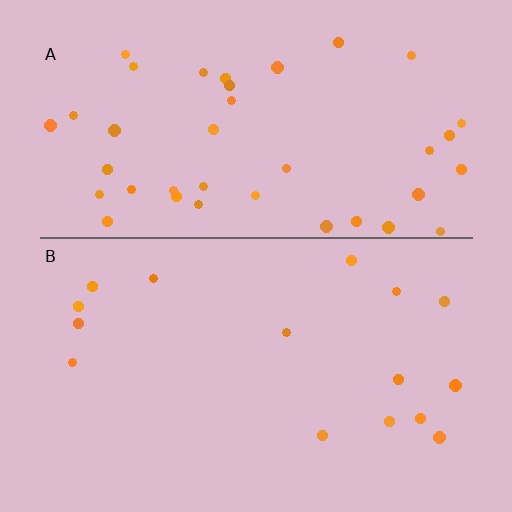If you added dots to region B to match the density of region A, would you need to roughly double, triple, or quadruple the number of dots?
Approximately triple.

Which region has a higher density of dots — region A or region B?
A (the top).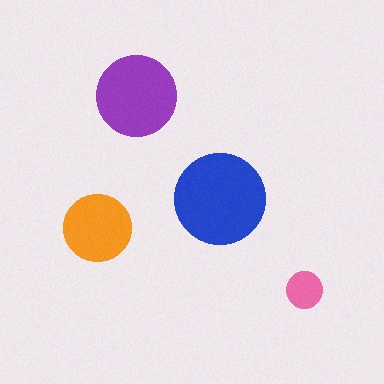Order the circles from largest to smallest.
the blue one, the purple one, the orange one, the pink one.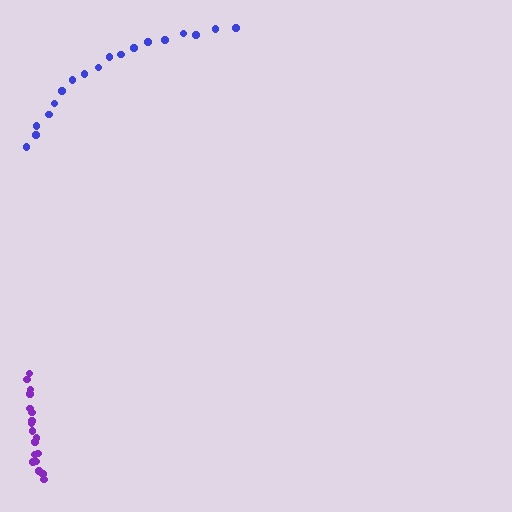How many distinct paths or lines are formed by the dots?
There are 2 distinct paths.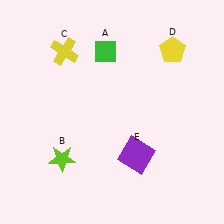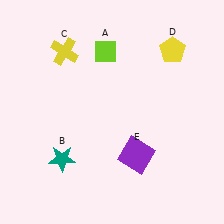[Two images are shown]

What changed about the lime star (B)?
In Image 1, B is lime. In Image 2, it changed to teal.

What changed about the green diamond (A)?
In Image 1, A is green. In Image 2, it changed to lime.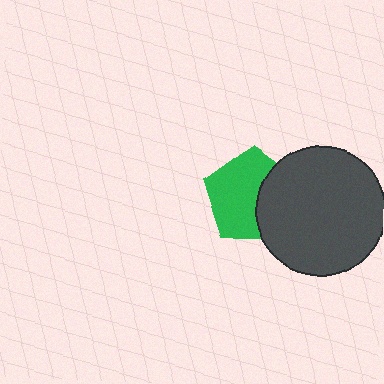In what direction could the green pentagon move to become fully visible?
The green pentagon could move left. That would shift it out from behind the dark gray circle entirely.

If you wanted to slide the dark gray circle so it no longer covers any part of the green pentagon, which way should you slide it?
Slide it right — that is the most direct way to separate the two shapes.